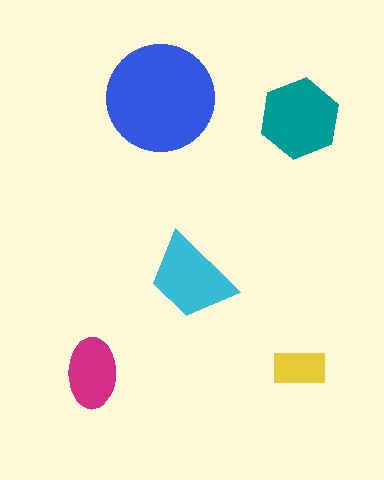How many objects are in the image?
There are 5 objects in the image.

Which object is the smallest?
The yellow rectangle.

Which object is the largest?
The blue circle.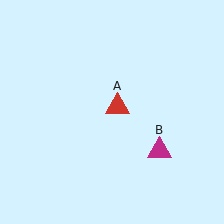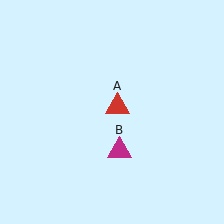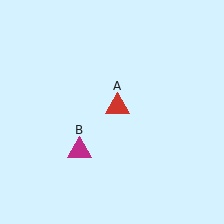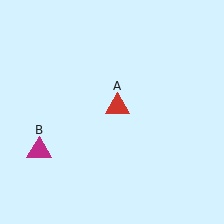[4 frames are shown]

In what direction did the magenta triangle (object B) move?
The magenta triangle (object B) moved left.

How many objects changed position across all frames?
1 object changed position: magenta triangle (object B).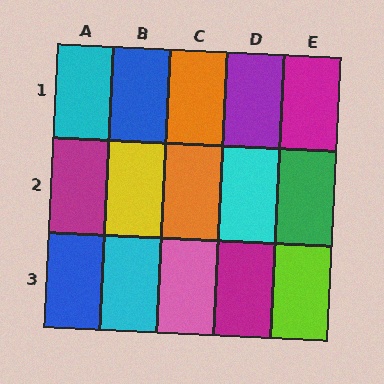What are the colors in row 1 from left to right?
Cyan, blue, orange, purple, magenta.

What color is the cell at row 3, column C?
Pink.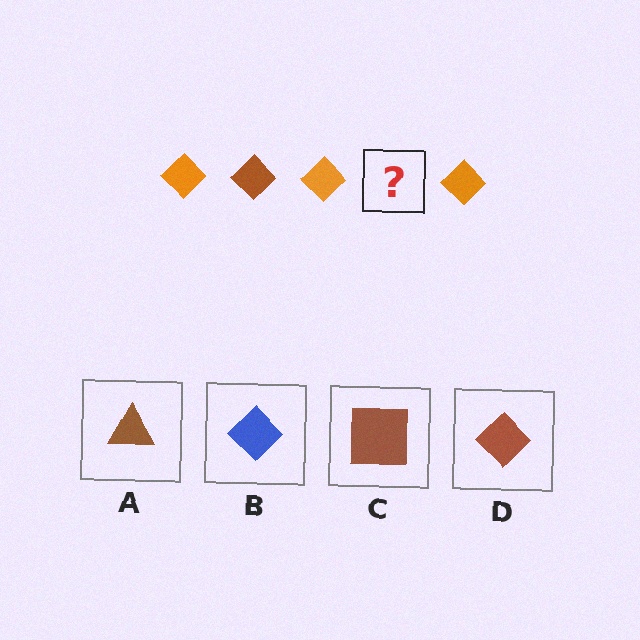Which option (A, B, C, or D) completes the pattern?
D.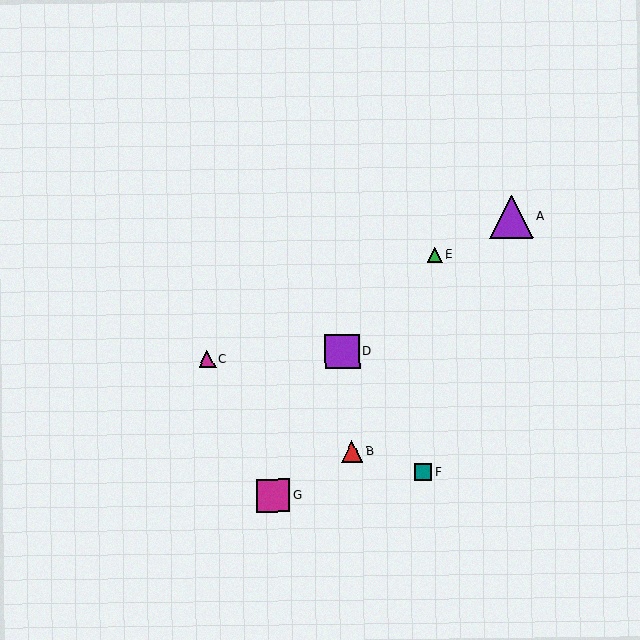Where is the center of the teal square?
The center of the teal square is at (423, 472).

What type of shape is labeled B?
Shape B is a red triangle.